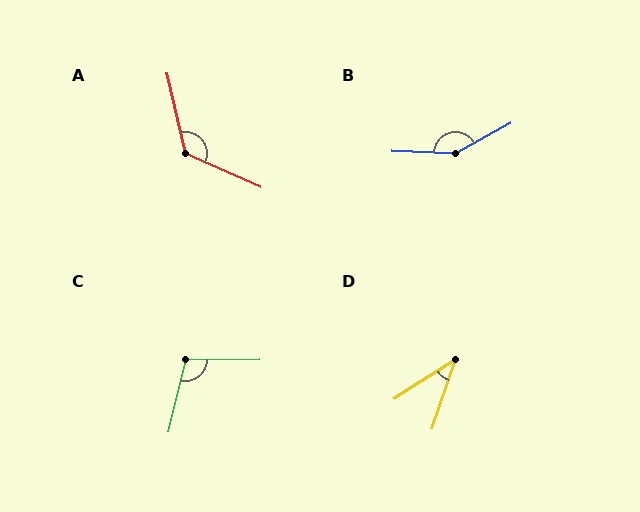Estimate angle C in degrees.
Approximately 104 degrees.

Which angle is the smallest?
D, at approximately 38 degrees.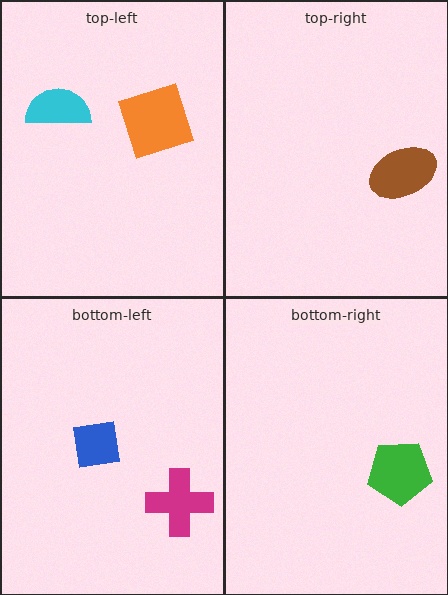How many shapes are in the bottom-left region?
2.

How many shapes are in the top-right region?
1.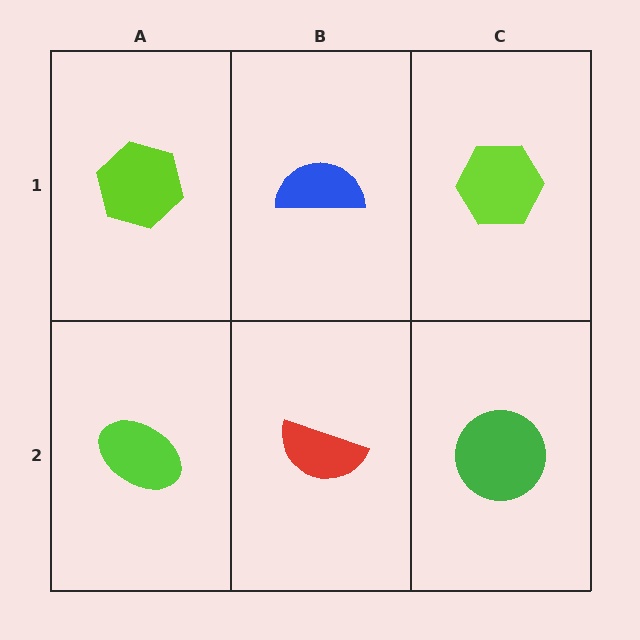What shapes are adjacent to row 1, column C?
A green circle (row 2, column C), a blue semicircle (row 1, column B).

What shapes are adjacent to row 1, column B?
A red semicircle (row 2, column B), a lime hexagon (row 1, column A), a lime hexagon (row 1, column C).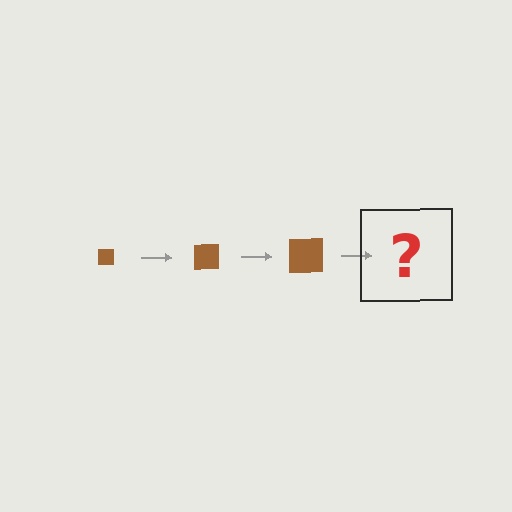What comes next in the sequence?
The next element should be a brown square, larger than the previous one.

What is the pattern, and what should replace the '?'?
The pattern is that the square gets progressively larger each step. The '?' should be a brown square, larger than the previous one.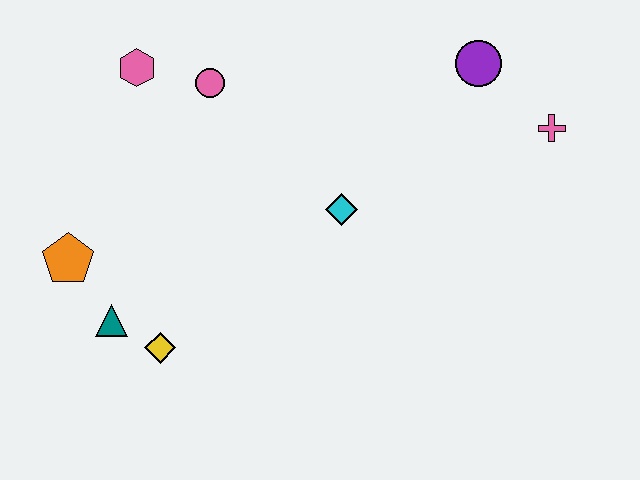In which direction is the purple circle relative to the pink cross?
The purple circle is to the left of the pink cross.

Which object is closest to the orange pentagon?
The teal triangle is closest to the orange pentagon.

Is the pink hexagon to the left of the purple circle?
Yes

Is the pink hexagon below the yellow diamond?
No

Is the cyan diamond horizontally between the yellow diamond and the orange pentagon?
No